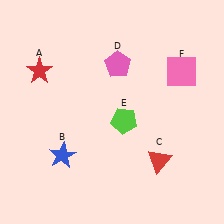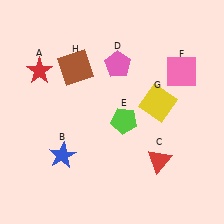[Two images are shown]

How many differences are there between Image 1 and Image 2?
There are 2 differences between the two images.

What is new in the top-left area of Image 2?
A brown square (H) was added in the top-left area of Image 2.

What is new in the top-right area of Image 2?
A yellow square (G) was added in the top-right area of Image 2.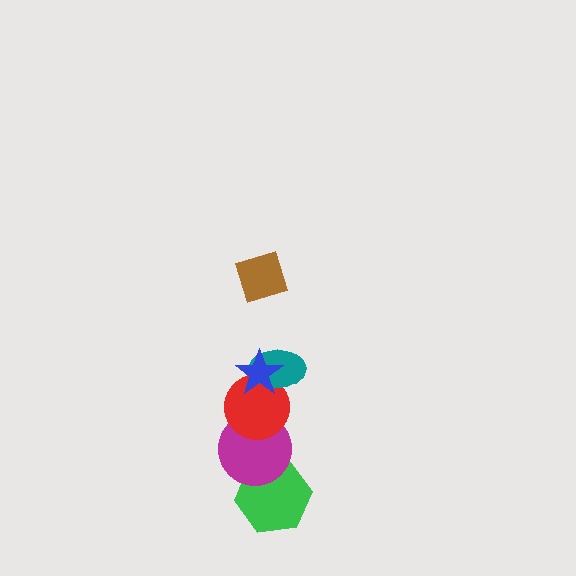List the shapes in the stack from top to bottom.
From top to bottom: the brown diamond, the blue star, the teal ellipse, the red circle, the magenta circle, the green hexagon.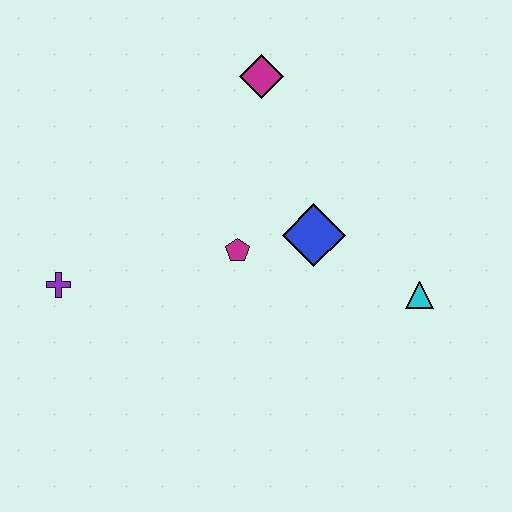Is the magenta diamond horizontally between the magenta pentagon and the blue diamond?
Yes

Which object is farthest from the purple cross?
The cyan triangle is farthest from the purple cross.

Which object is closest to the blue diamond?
The magenta pentagon is closest to the blue diamond.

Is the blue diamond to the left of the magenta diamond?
No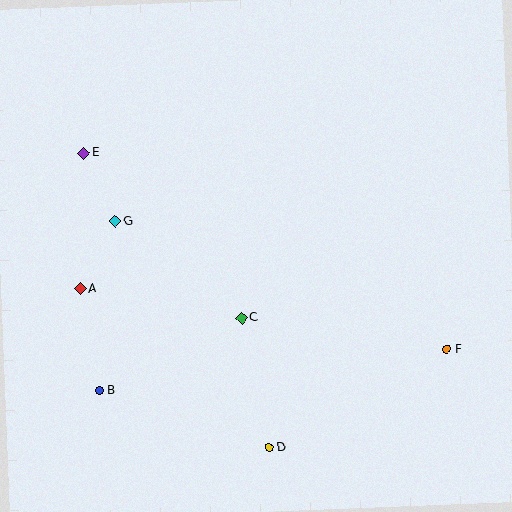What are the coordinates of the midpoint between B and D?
The midpoint between B and D is at (184, 419).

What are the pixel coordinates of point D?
Point D is at (269, 447).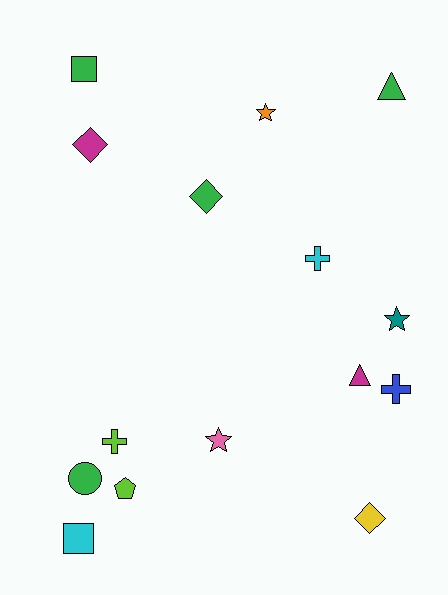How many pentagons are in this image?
There is 1 pentagon.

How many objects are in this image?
There are 15 objects.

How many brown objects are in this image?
There are no brown objects.